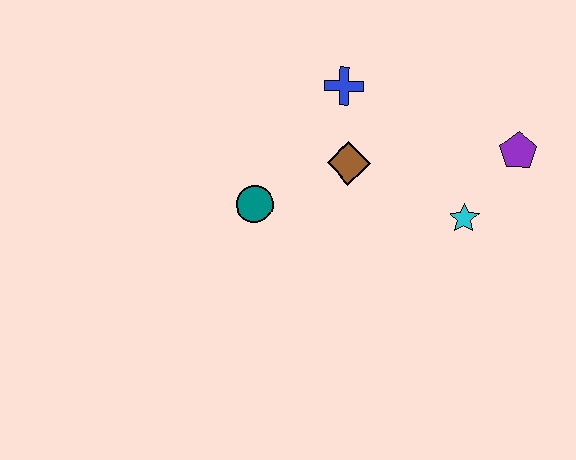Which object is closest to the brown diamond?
The blue cross is closest to the brown diamond.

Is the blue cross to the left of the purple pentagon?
Yes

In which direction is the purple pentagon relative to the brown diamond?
The purple pentagon is to the right of the brown diamond.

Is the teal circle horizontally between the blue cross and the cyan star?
No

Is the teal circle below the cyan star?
No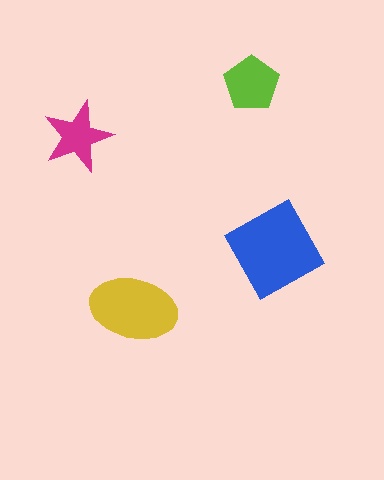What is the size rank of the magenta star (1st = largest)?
4th.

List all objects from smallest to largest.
The magenta star, the lime pentagon, the yellow ellipse, the blue square.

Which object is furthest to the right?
The blue square is rightmost.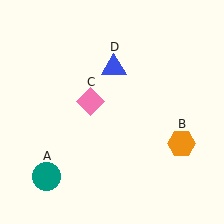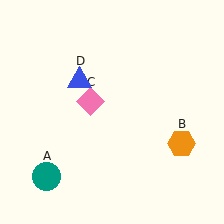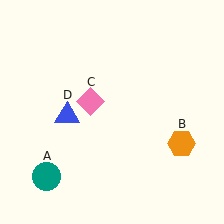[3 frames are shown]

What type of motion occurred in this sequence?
The blue triangle (object D) rotated counterclockwise around the center of the scene.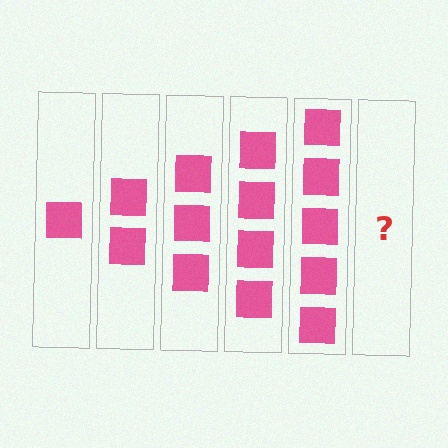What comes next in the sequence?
The next element should be 6 squares.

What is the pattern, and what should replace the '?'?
The pattern is that each step adds one more square. The '?' should be 6 squares.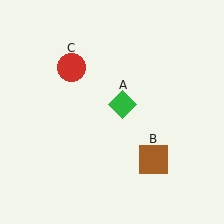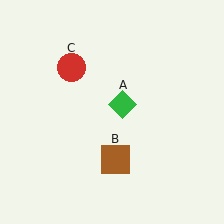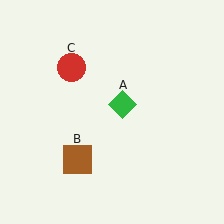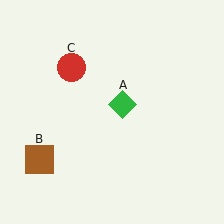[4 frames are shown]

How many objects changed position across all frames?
1 object changed position: brown square (object B).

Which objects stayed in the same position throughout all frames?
Green diamond (object A) and red circle (object C) remained stationary.